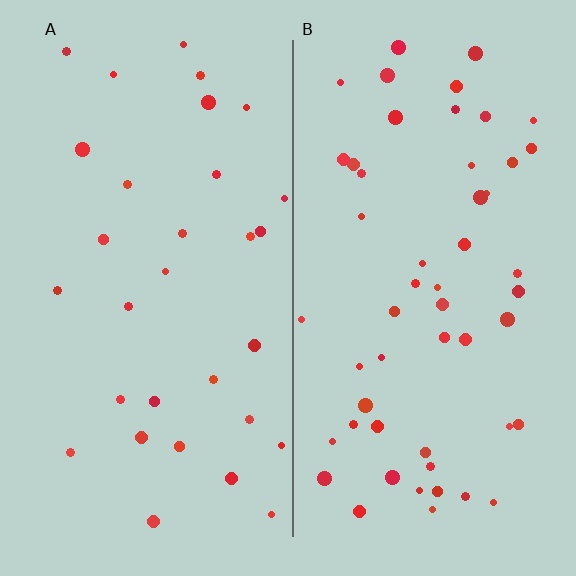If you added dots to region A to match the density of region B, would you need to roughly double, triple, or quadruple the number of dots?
Approximately double.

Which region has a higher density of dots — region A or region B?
B (the right).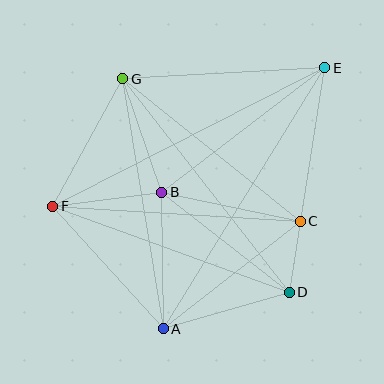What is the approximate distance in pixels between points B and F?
The distance between B and F is approximately 110 pixels.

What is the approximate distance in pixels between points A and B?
The distance between A and B is approximately 136 pixels.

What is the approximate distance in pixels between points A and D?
The distance between A and D is approximately 131 pixels.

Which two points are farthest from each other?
Points A and E are farthest from each other.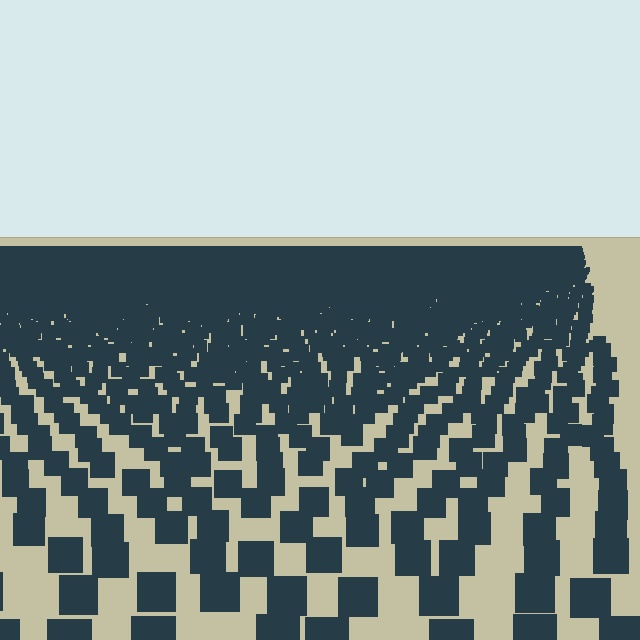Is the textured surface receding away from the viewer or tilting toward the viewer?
The surface is receding away from the viewer. Texture elements get smaller and denser toward the top.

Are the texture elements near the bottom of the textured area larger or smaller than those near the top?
Larger. Near the bottom, elements are closer to the viewer and appear at a bigger on-screen size.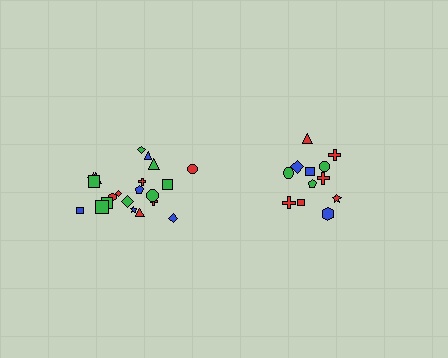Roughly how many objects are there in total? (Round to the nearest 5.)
Roughly 35 objects in total.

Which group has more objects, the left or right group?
The left group.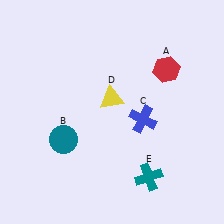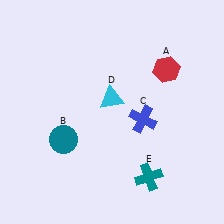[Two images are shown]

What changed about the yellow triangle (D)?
In Image 1, D is yellow. In Image 2, it changed to cyan.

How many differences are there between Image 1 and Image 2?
There is 1 difference between the two images.